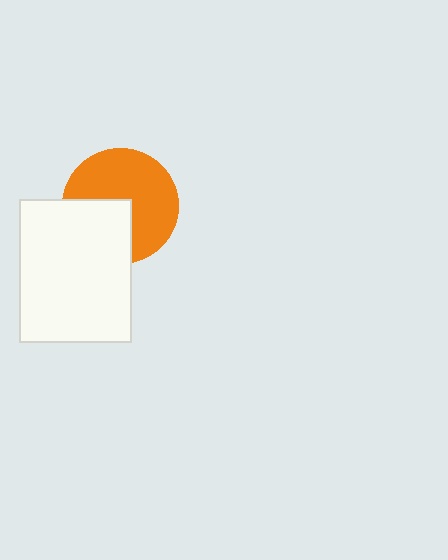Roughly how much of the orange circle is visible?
About half of it is visible (roughly 65%).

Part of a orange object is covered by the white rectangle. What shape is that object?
It is a circle.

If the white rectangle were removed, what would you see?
You would see the complete orange circle.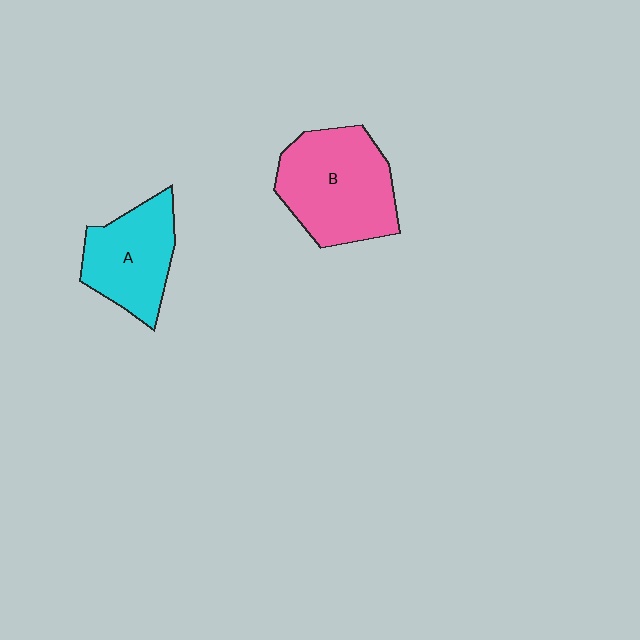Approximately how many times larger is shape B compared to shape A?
Approximately 1.4 times.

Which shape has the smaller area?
Shape A (cyan).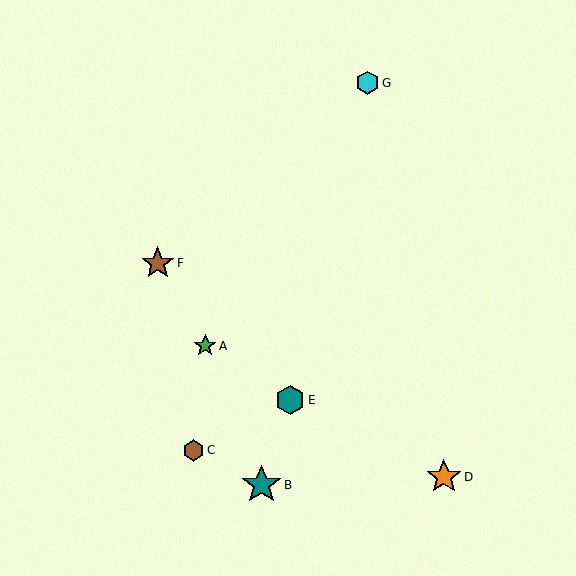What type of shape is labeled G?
Shape G is a cyan hexagon.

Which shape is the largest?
The teal star (labeled B) is the largest.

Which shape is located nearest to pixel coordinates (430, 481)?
The orange star (labeled D) at (444, 477) is nearest to that location.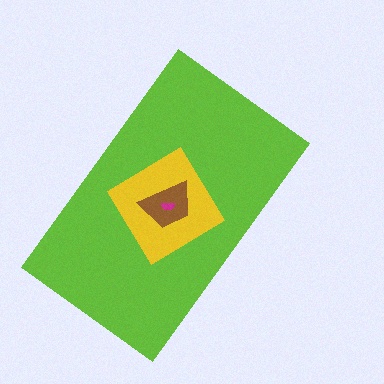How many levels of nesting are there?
4.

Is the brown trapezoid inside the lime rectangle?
Yes.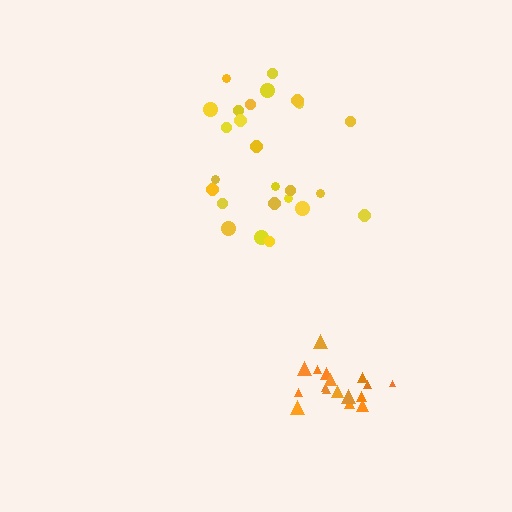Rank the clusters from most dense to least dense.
orange, yellow.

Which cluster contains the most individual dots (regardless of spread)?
Yellow (25).